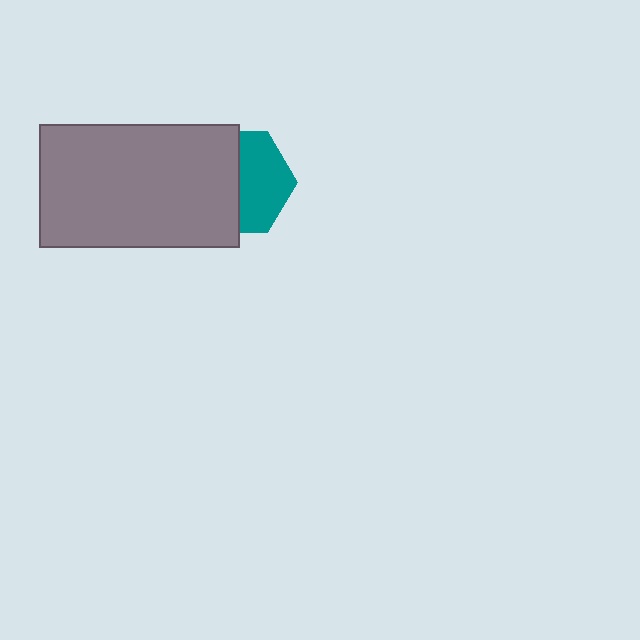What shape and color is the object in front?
The object in front is a gray rectangle.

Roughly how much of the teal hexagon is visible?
About half of it is visible (roughly 49%).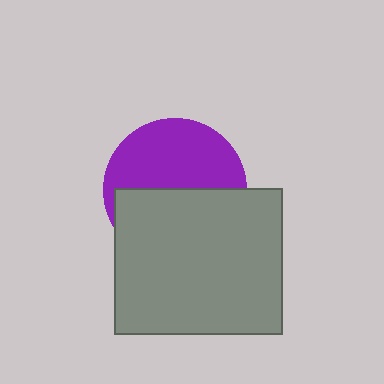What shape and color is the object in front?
The object in front is a gray rectangle.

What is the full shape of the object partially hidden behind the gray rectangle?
The partially hidden object is a purple circle.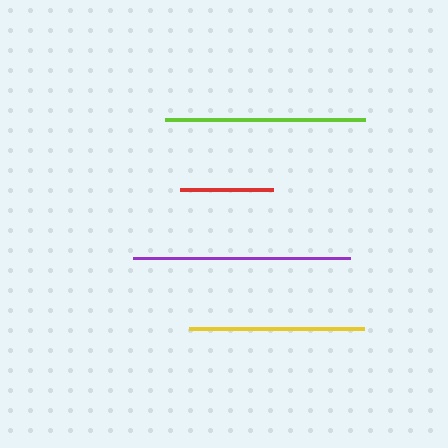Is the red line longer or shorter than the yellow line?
The yellow line is longer than the red line.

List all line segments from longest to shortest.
From longest to shortest: purple, lime, yellow, red.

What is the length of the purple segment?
The purple segment is approximately 217 pixels long.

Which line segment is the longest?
The purple line is the longest at approximately 217 pixels.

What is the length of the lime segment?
The lime segment is approximately 201 pixels long.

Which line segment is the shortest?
The red line is the shortest at approximately 93 pixels.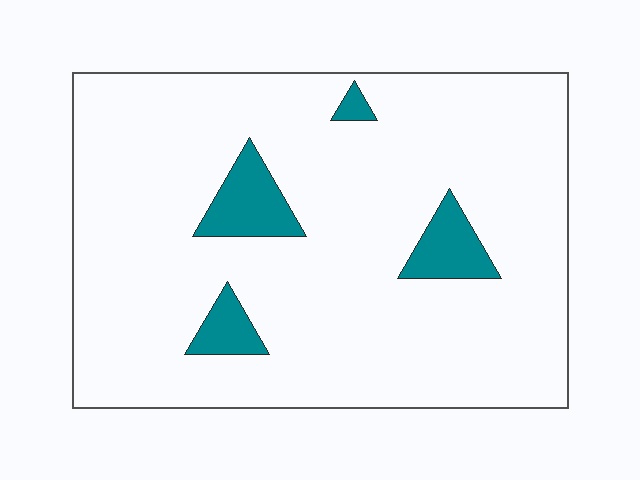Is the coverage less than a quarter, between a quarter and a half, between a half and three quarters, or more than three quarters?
Less than a quarter.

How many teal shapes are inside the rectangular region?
4.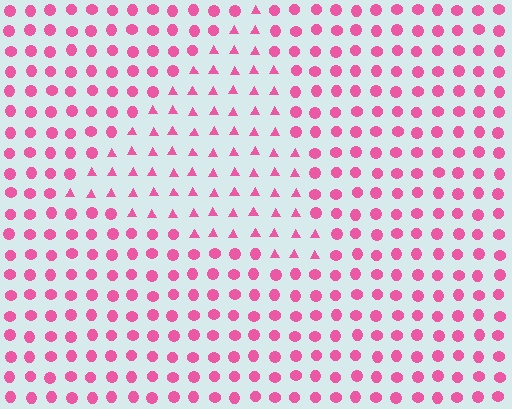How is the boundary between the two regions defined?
The boundary is defined by a change in element shape: triangles inside vs. circles outside. All elements share the same color and spacing.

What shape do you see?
I see a triangle.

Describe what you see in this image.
The image is filled with small pink elements arranged in a uniform grid. A triangle-shaped region contains triangles, while the surrounding area contains circles. The boundary is defined purely by the change in element shape.